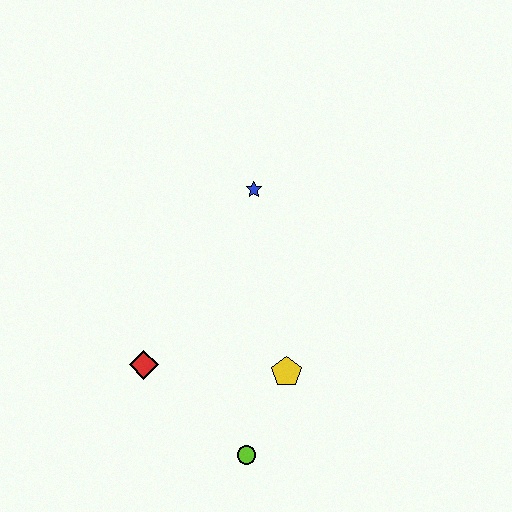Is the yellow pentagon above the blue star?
No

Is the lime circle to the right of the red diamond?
Yes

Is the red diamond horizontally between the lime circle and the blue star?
No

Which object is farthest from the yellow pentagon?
The blue star is farthest from the yellow pentagon.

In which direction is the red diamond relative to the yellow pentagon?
The red diamond is to the left of the yellow pentagon.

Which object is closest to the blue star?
The yellow pentagon is closest to the blue star.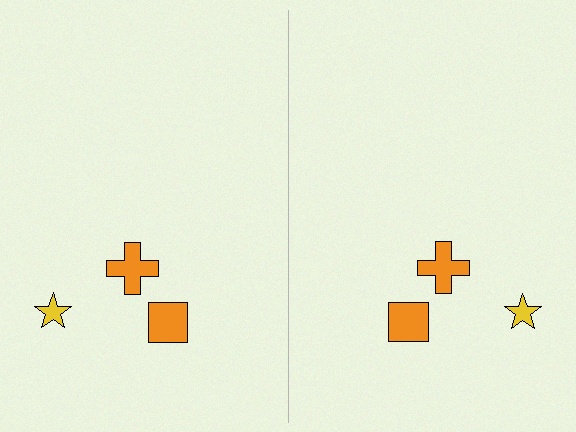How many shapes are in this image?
There are 6 shapes in this image.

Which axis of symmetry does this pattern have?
The pattern has a vertical axis of symmetry running through the center of the image.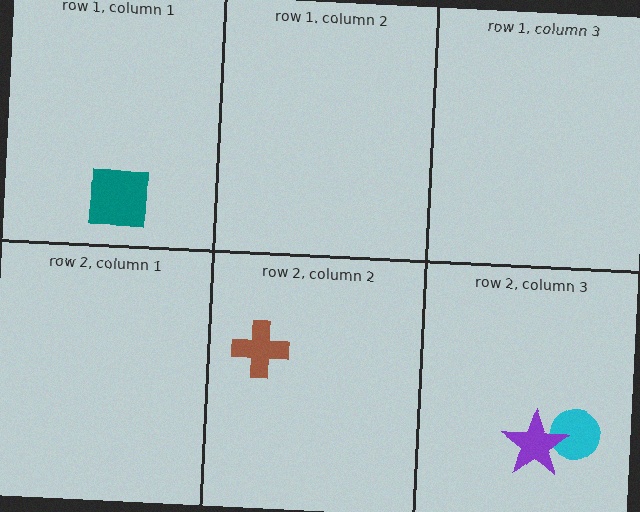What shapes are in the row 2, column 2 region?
The brown cross.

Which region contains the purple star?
The row 2, column 3 region.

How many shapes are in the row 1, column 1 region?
1.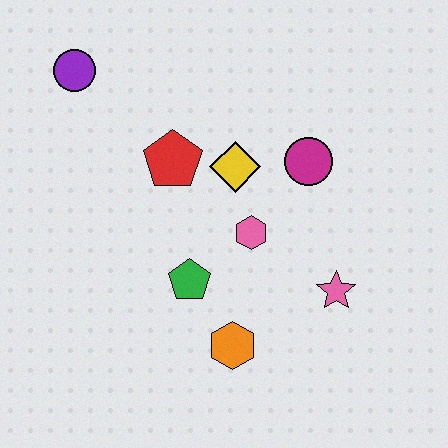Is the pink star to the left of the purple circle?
No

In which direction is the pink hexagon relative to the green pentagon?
The pink hexagon is to the right of the green pentagon.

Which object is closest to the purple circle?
The red pentagon is closest to the purple circle.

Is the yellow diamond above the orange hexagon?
Yes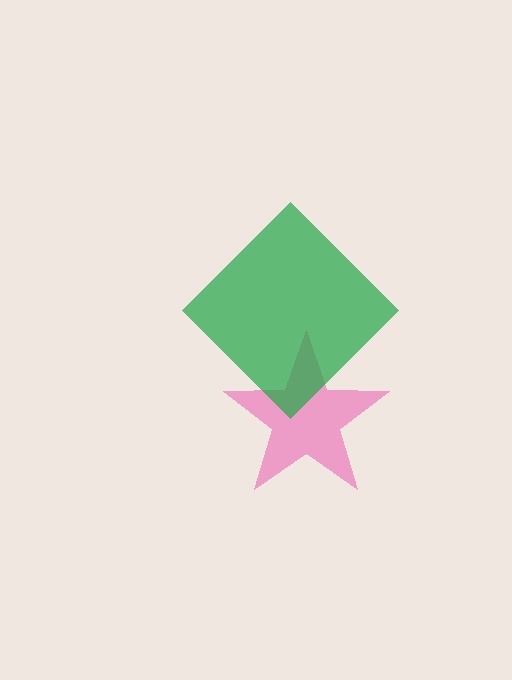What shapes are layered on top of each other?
The layered shapes are: a pink star, a green diamond.